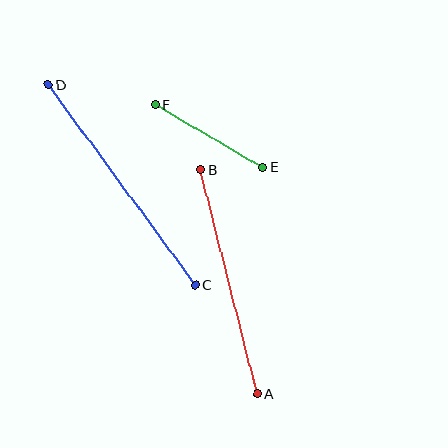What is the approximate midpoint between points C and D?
The midpoint is at approximately (122, 185) pixels.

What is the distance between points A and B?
The distance is approximately 231 pixels.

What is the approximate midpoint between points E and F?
The midpoint is at approximately (209, 136) pixels.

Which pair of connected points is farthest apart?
Points C and D are farthest apart.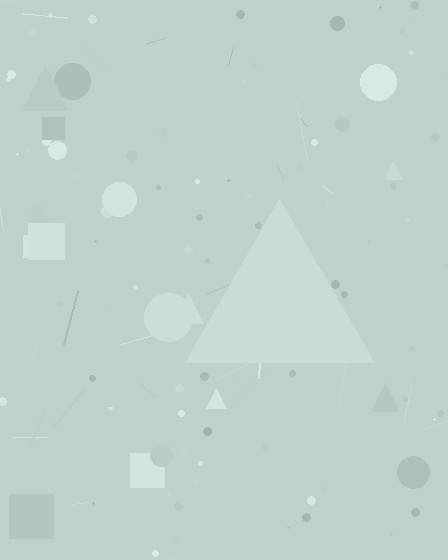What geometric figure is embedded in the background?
A triangle is embedded in the background.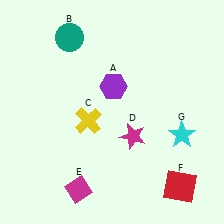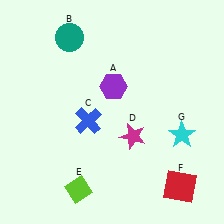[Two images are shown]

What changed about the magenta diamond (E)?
In Image 1, E is magenta. In Image 2, it changed to lime.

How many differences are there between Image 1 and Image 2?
There are 2 differences between the two images.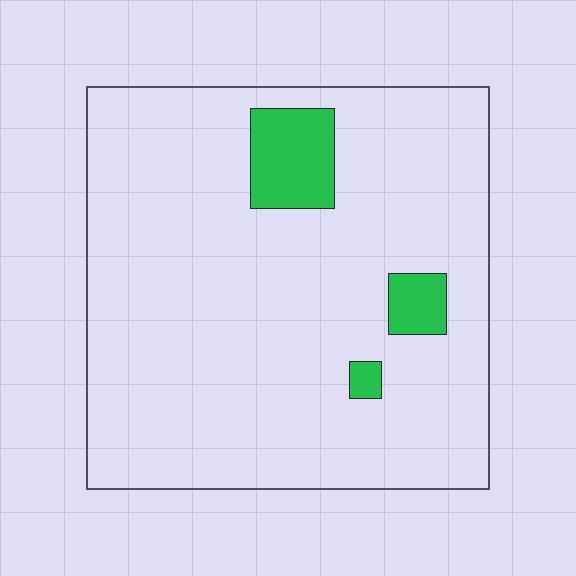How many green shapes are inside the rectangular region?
3.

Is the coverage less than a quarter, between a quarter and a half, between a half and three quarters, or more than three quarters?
Less than a quarter.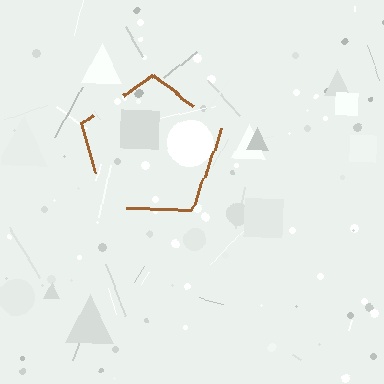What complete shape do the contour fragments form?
The contour fragments form a pentagon.